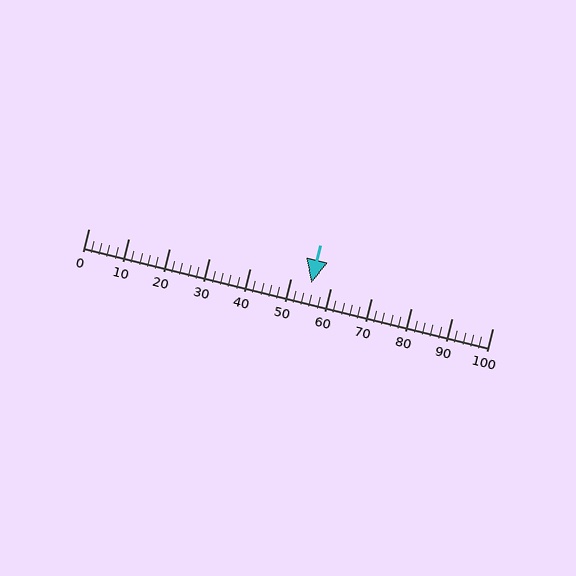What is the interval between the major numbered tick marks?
The major tick marks are spaced 10 units apart.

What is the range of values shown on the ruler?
The ruler shows values from 0 to 100.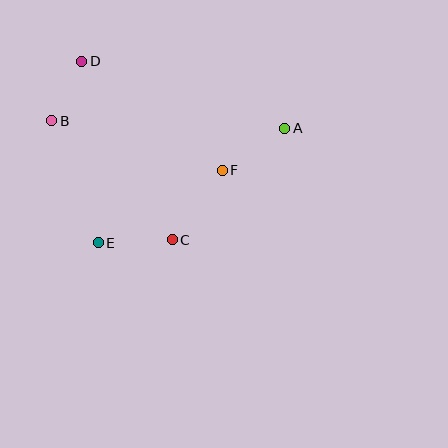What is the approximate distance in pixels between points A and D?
The distance between A and D is approximately 214 pixels.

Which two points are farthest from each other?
Points A and B are farthest from each other.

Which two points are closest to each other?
Points B and D are closest to each other.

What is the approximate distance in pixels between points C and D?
The distance between C and D is approximately 200 pixels.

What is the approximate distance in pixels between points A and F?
The distance between A and F is approximately 75 pixels.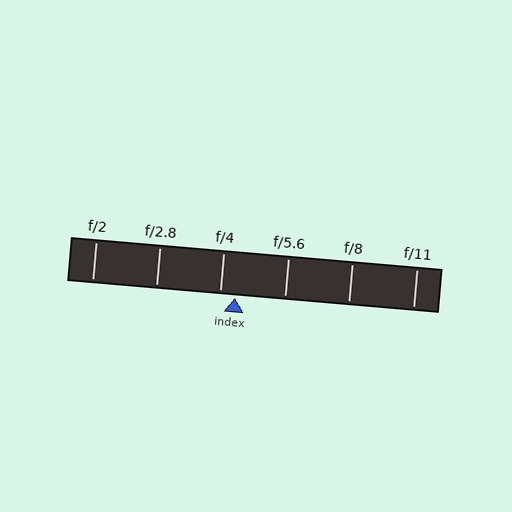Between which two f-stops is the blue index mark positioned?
The index mark is between f/4 and f/5.6.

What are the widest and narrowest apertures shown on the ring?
The widest aperture shown is f/2 and the narrowest is f/11.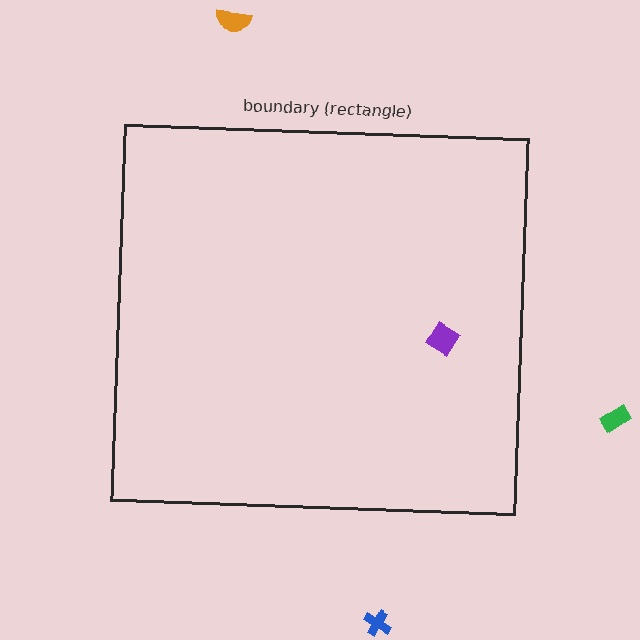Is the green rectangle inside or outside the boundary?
Outside.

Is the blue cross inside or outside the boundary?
Outside.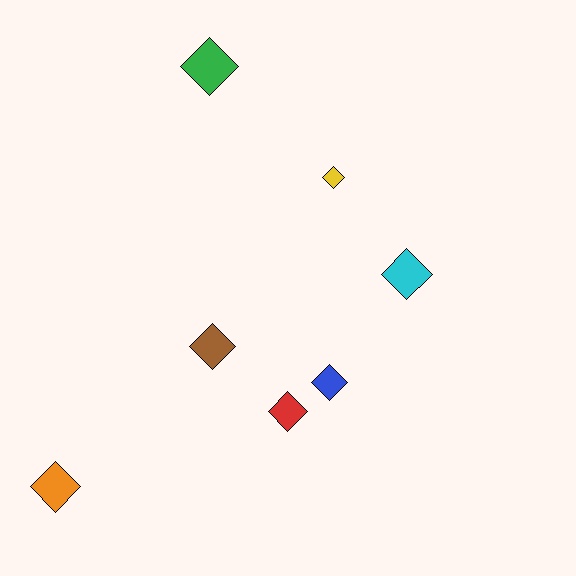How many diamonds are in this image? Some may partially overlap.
There are 7 diamonds.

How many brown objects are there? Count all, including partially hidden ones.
There is 1 brown object.